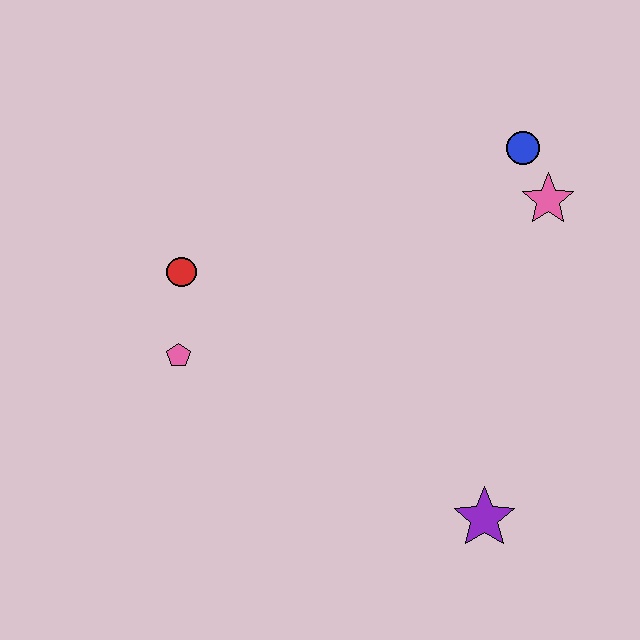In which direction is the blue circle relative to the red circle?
The blue circle is to the right of the red circle.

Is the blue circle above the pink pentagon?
Yes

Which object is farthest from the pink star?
The pink pentagon is farthest from the pink star.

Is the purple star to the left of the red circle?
No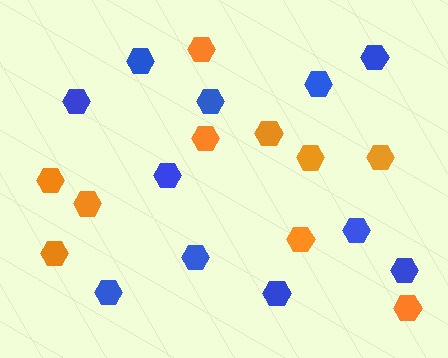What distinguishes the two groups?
There are 2 groups: one group of blue hexagons (11) and one group of orange hexagons (10).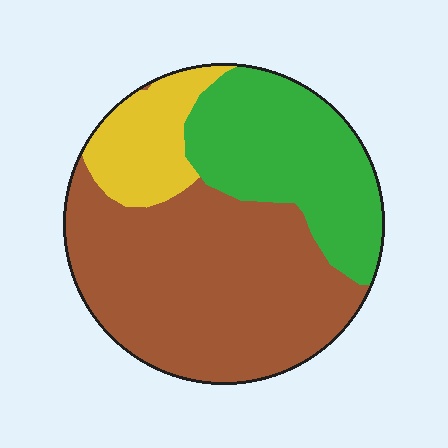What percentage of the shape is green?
Green takes up between a sixth and a third of the shape.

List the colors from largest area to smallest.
From largest to smallest: brown, green, yellow.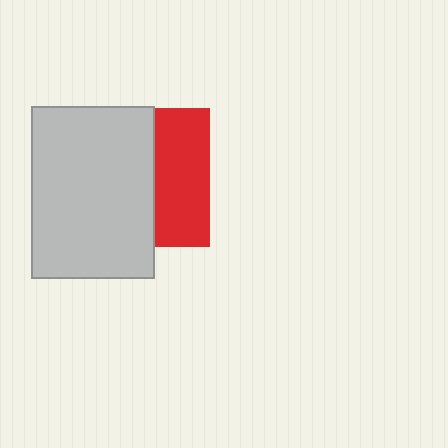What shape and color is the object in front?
The object in front is a light gray rectangle.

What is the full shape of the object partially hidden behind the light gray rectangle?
The partially hidden object is a red square.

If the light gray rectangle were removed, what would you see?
You would see the complete red square.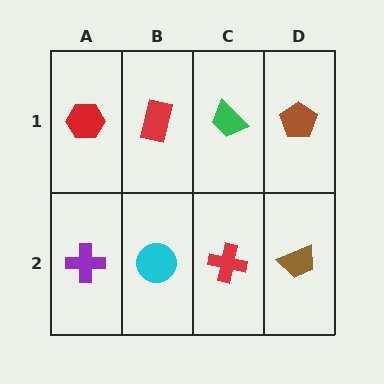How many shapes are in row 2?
4 shapes.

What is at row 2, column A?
A purple cross.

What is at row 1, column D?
A brown pentagon.